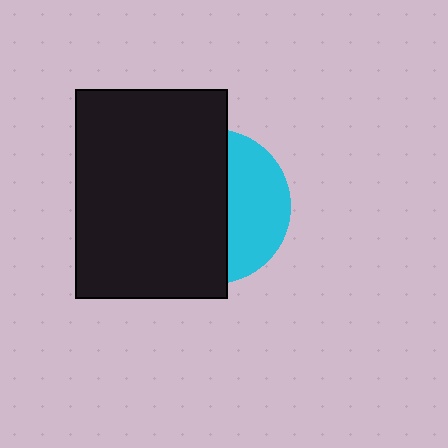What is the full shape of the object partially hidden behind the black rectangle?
The partially hidden object is a cyan circle.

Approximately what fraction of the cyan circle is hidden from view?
Roughly 61% of the cyan circle is hidden behind the black rectangle.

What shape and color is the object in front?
The object in front is a black rectangle.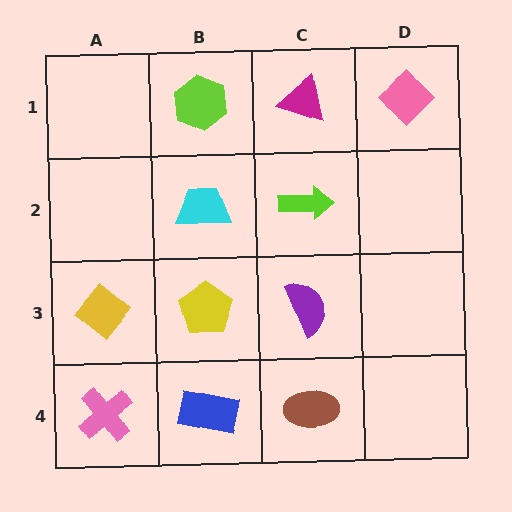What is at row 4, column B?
A blue rectangle.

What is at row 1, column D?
A pink diamond.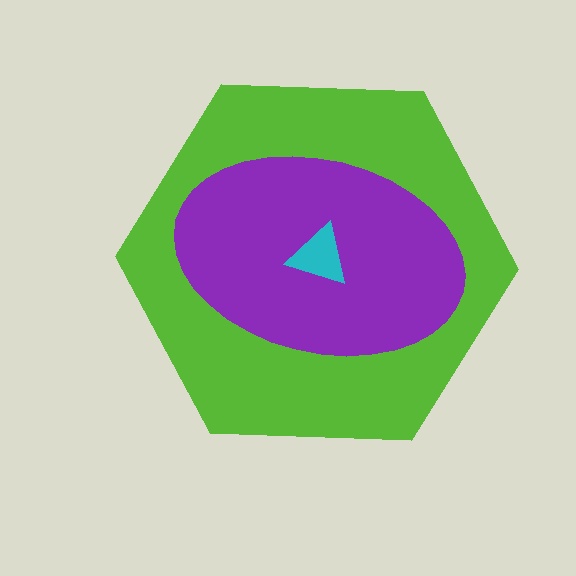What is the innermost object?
The cyan triangle.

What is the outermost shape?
The lime hexagon.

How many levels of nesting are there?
3.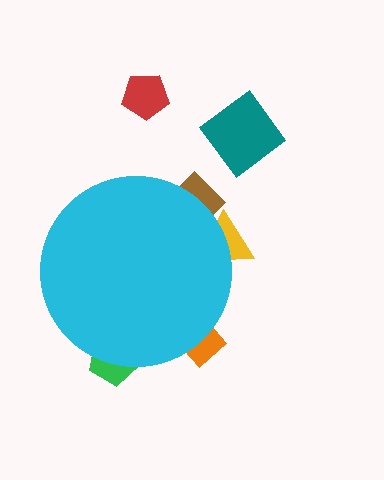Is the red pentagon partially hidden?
No, the red pentagon is fully visible.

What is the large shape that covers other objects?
A cyan circle.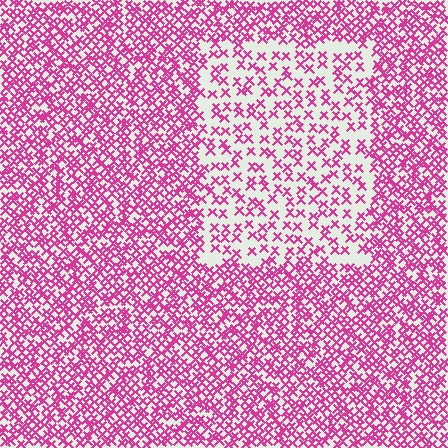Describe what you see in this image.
The image contains small magenta elements arranged at two different densities. A rectangle-shaped region is visible where the elements are less densely packed than the surrounding area.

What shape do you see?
I see a rectangle.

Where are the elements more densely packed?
The elements are more densely packed outside the rectangle boundary.